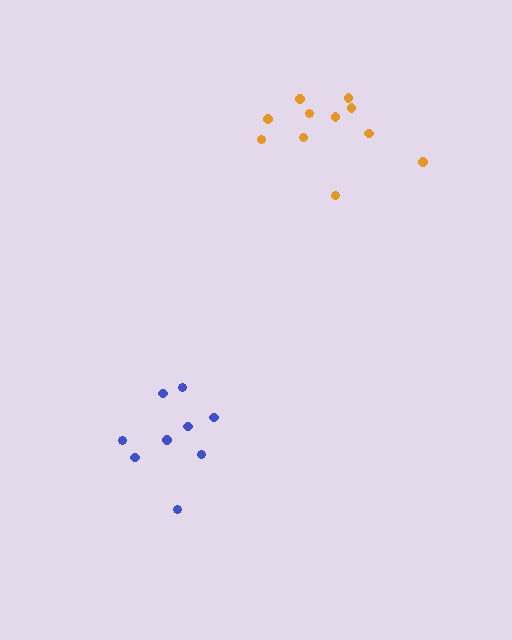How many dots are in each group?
Group 1: 9 dots, Group 2: 11 dots (20 total).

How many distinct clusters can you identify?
There are 2 distinct clusters.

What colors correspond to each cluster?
The clusters are colored: blue, orange.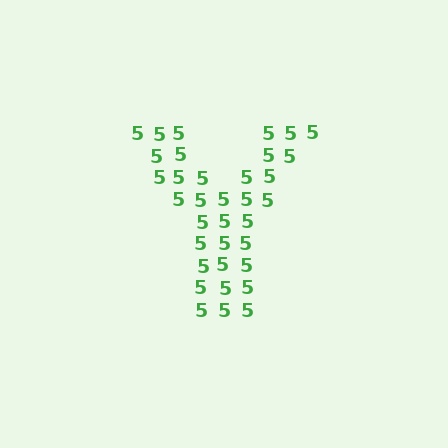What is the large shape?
The large shape is the letter Y.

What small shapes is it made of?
It is made of small digit 5's.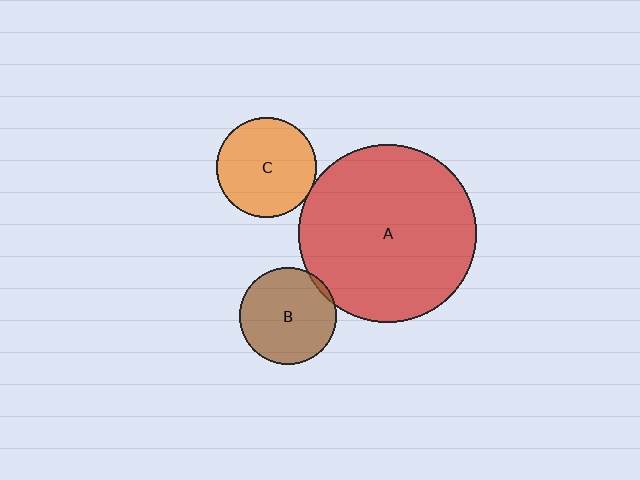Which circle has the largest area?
Circle A (red).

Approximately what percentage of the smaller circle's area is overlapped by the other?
Approximately 5%.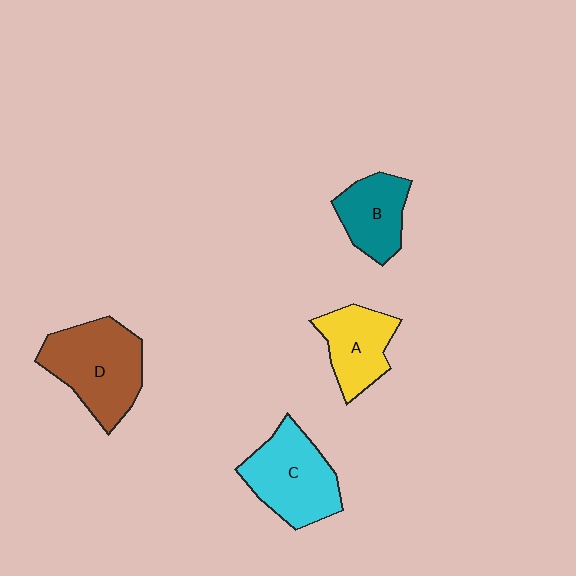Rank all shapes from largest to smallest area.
From largest to smallest: D (brown), C (cyan), A (yellow), B (teal).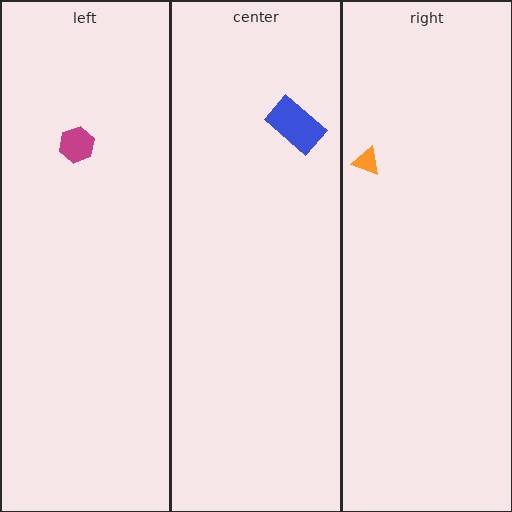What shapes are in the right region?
The orange triangle.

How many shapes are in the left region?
1.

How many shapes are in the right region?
1.